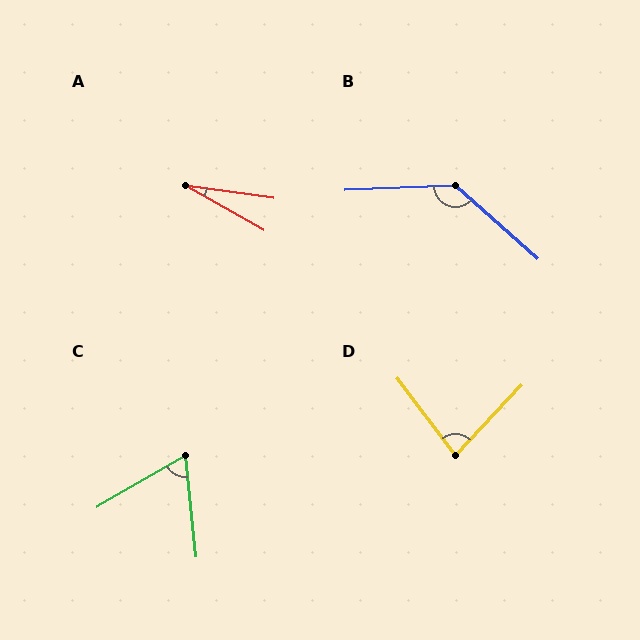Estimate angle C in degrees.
Approximately 66 degrees.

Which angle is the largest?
B, at approximately 136 degrees.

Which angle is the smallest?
A, at approximately 21 degrees.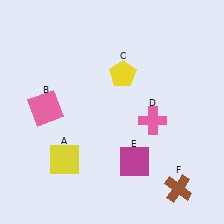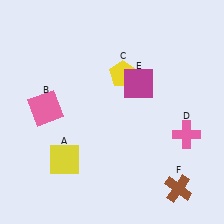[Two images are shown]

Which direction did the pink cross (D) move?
The pink cross (D) moved right.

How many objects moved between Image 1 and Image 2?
2 objects moved between the two images.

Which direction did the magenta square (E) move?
The magenta square (E) moved up.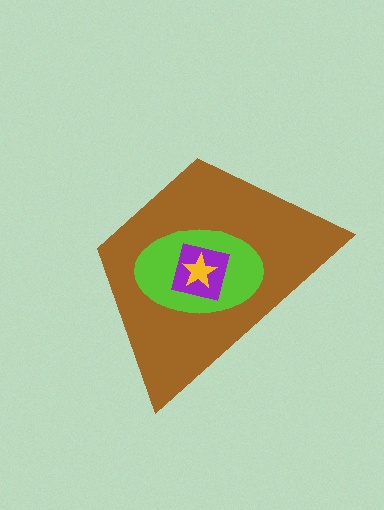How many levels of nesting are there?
4.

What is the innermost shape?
The yellow star.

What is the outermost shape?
The brown trapezoid.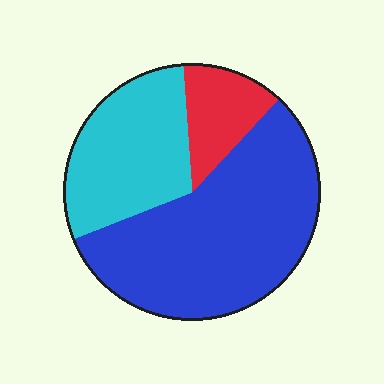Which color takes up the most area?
Blue, at roughly 55%.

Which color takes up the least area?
Red, at roughly 15%.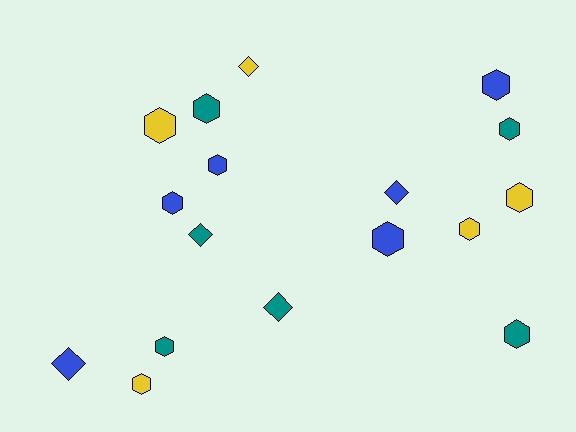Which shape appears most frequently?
Hexagon, with 12 objects.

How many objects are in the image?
There are 17 objects.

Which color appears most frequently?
Teal, with 6 objects.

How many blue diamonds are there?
There are 2 blue diamonds.